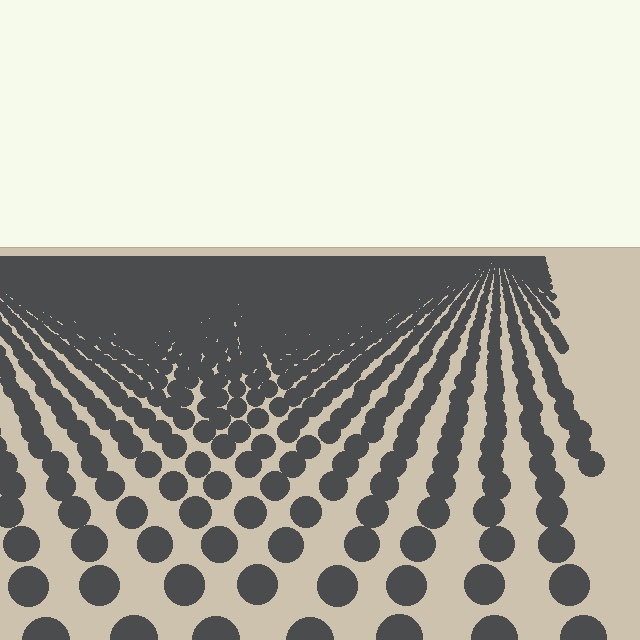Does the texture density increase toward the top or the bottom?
Density increases toward the top.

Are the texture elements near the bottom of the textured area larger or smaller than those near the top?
Larger. Near the bottom, elements are closer to the viewer and appear at a bigger on-screen size.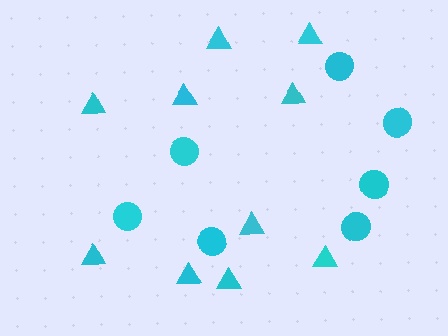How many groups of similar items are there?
There are 2 groups: one group of circles (7) and one group of triangles (10).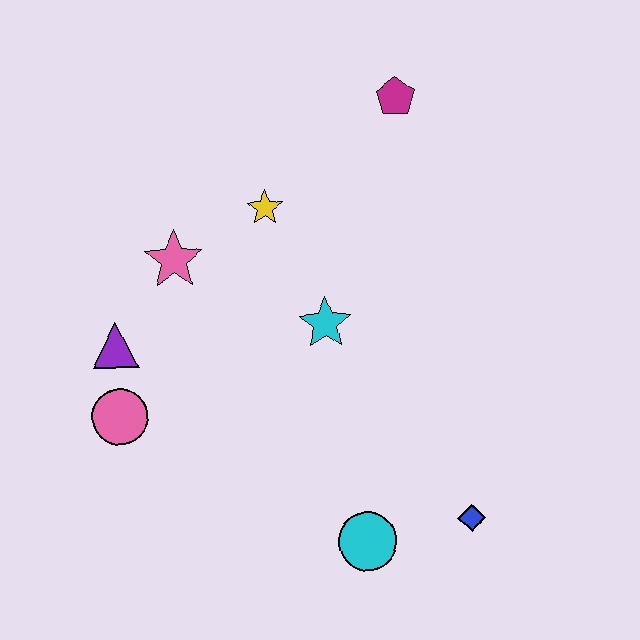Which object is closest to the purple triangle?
The pink circle is closest to the purple triangle.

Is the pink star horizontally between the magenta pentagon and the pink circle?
Yes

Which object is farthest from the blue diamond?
The magenta pentagon is farthest from the blue diamond.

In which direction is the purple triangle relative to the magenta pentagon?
The purple triangle is to the left of the magenta pentagon.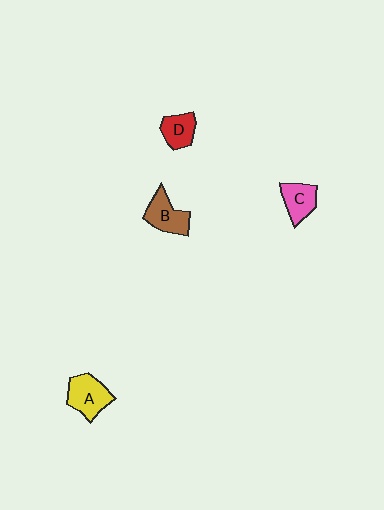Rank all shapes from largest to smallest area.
From largest to smallest: A (yellow), B (brown), C (pink), D (red).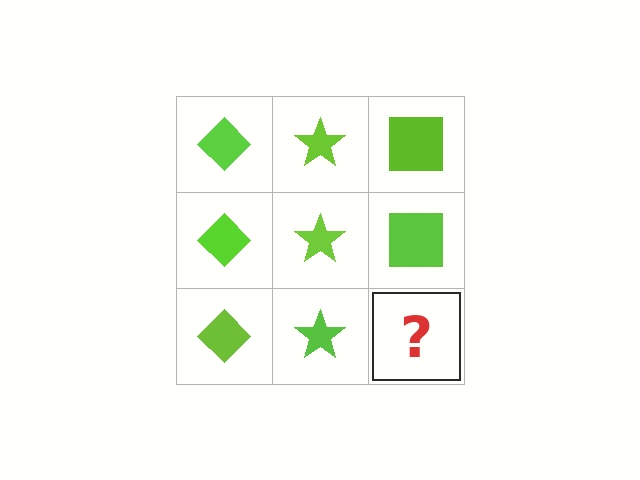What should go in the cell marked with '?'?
The missing cell should contain a lime square.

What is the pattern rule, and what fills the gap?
The rule is that each column has a consistent shape. The gap should be filled with a lime square.